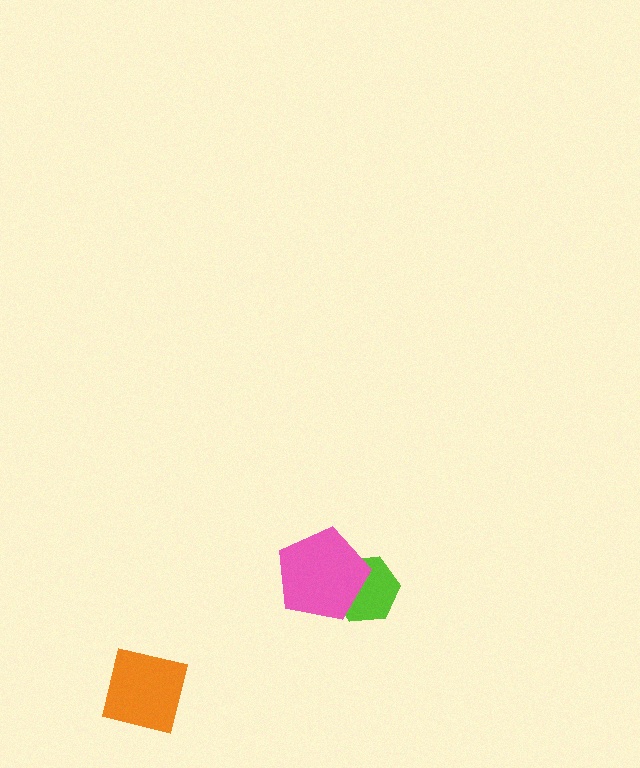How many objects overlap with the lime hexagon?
1 object overlaps with the lime hexagon.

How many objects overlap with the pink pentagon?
1 object overlaps with the pink pentagon.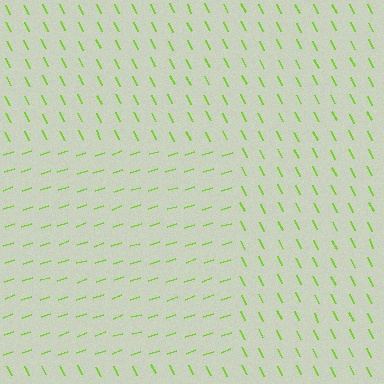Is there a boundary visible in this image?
Yes, there is a texture boundary formed by a change in line orientation.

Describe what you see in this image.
The image is filled with small lime line segments. A rectangle region in the image has lines oriented differently from the surrounding lines, creating a visible texture boundary.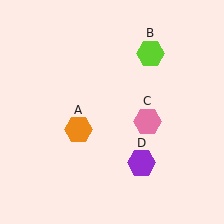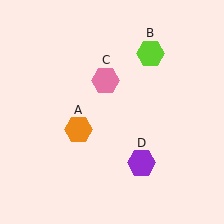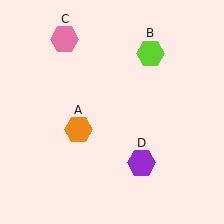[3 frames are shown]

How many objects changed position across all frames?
1 object changed position: pink hexagon (object C).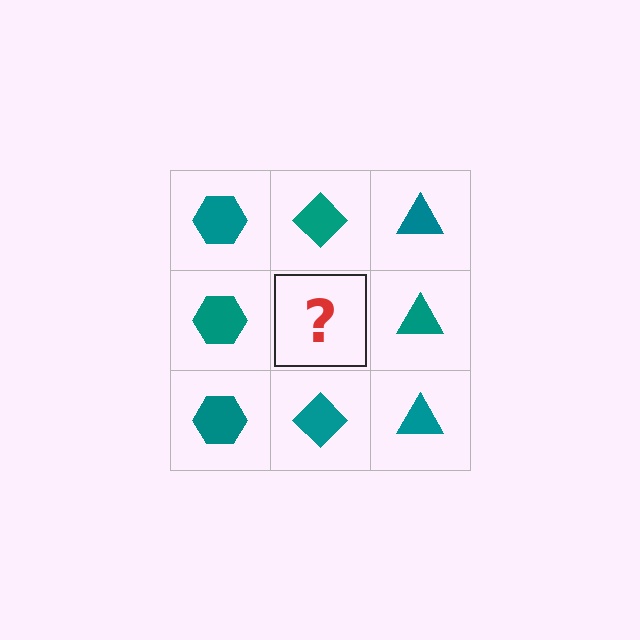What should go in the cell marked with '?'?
The missing cell should contain a teal diamond.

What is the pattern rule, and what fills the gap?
The rule is that each column has a consistent shape. The gap should be filled with a teal diamond.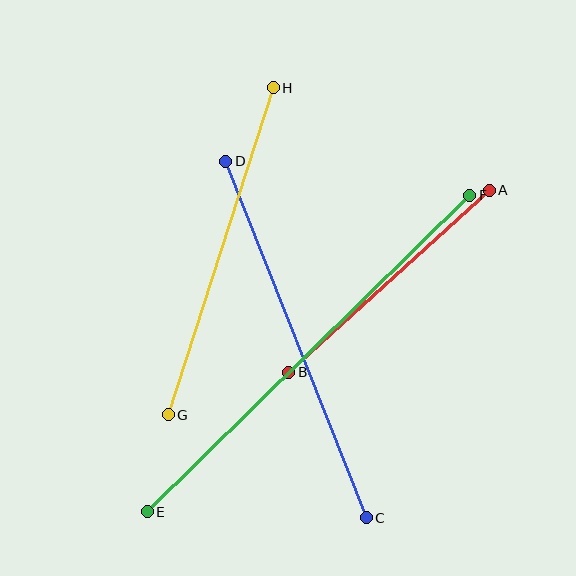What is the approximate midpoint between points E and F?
The midpoint is at approximately (308, 354) pixels.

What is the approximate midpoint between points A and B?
The midpoint is at approximately (389, 281) pixels.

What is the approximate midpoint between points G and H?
The midpoint is at approximately (221, 251) pixels.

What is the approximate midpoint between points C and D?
The midpoint is at approximately (296, 340) pixels.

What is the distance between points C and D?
The distance is approximately 383 pixels.